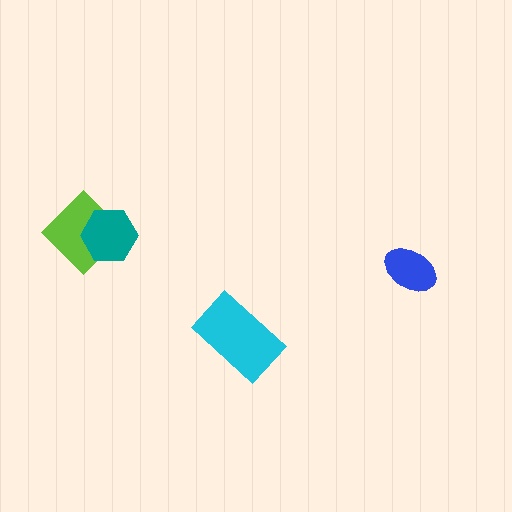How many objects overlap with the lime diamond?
1 object overlaps with the lime diamond.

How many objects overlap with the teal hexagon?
1 object overlaps with the teal hexagon.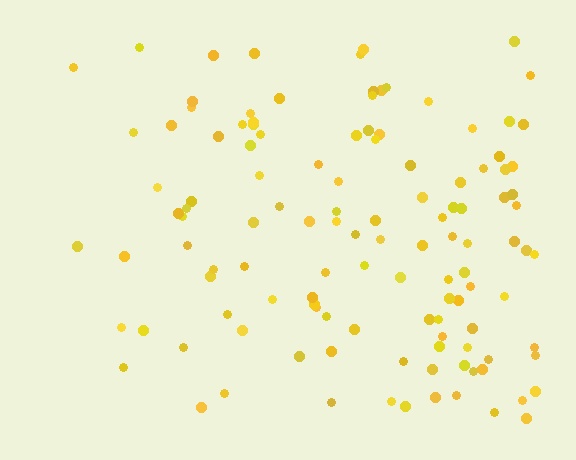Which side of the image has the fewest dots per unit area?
The left.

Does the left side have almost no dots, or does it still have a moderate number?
Still a moderate number, just noticeably fewer than the right.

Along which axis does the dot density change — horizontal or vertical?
Horizontal.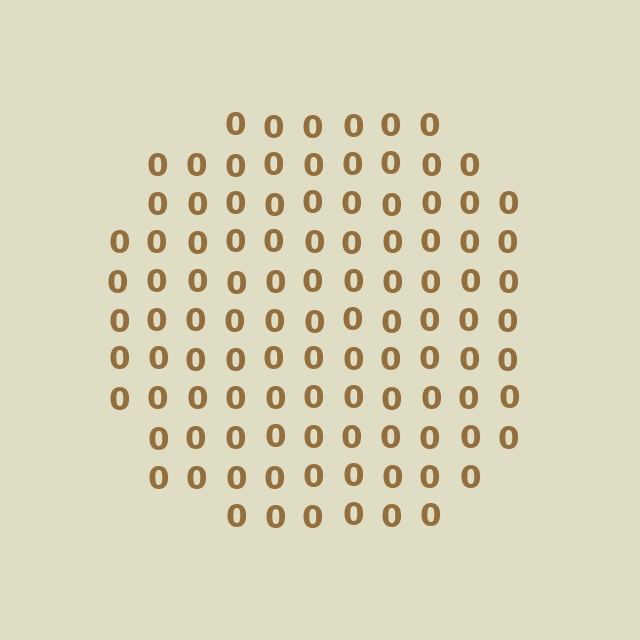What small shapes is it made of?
It is made of small digit 0's.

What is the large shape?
The large shape is a circle.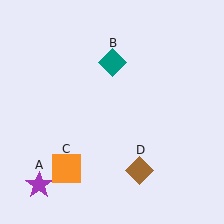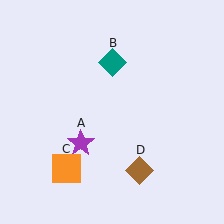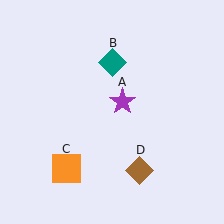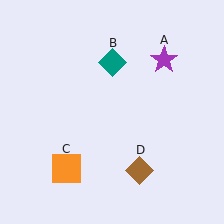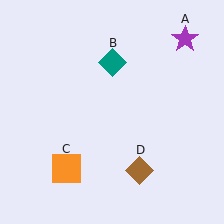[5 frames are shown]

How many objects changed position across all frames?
1 object changed position: purple star (object A).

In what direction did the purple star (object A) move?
The purple star (object A) moved up and to the right.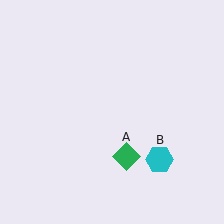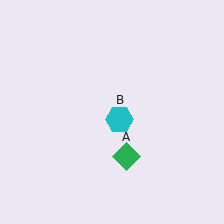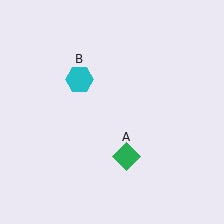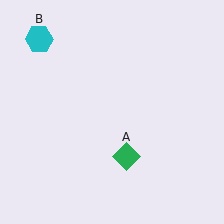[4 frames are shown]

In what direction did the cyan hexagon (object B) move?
The cyan hexagon (object B) moved up and to the left.